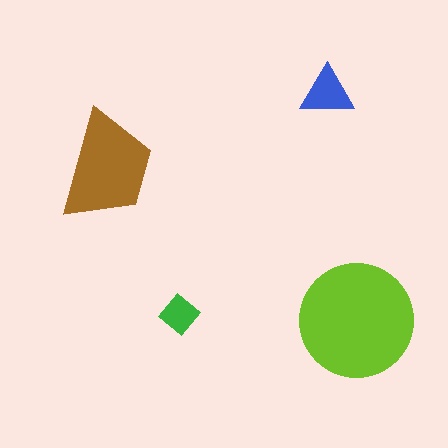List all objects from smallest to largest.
The green diamond, the blue triangle, the brown trapezoid, the lime circle.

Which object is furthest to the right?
The lime circle is rightmost.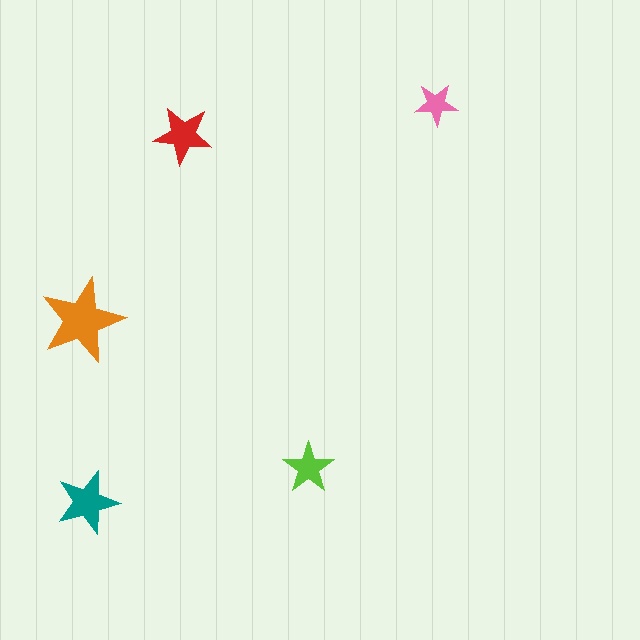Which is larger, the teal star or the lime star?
The teal one.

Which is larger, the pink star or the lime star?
The lime one.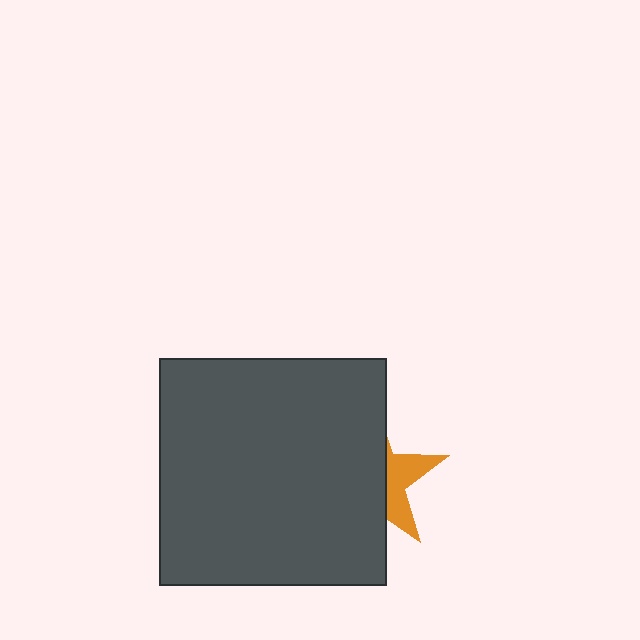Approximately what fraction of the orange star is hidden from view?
Roughly 67% of the orange star is hidden behind the dark gray square.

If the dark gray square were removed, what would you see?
You would see the complete orange star.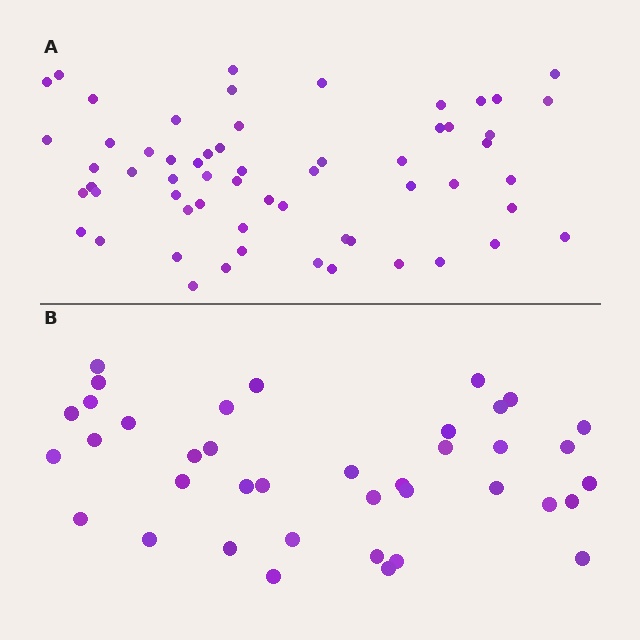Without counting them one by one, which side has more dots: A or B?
Region A (the top region) has more dots.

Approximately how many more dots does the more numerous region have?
Region A has approximately 20 more dots than region B.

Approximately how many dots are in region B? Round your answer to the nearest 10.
About 40 dots. (The exact count is 39, which rounds to 40.)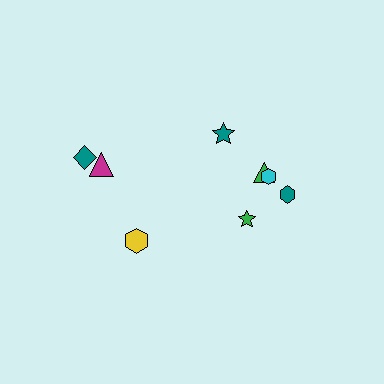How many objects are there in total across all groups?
There are 8 objects.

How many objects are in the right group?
There are 5 objects.